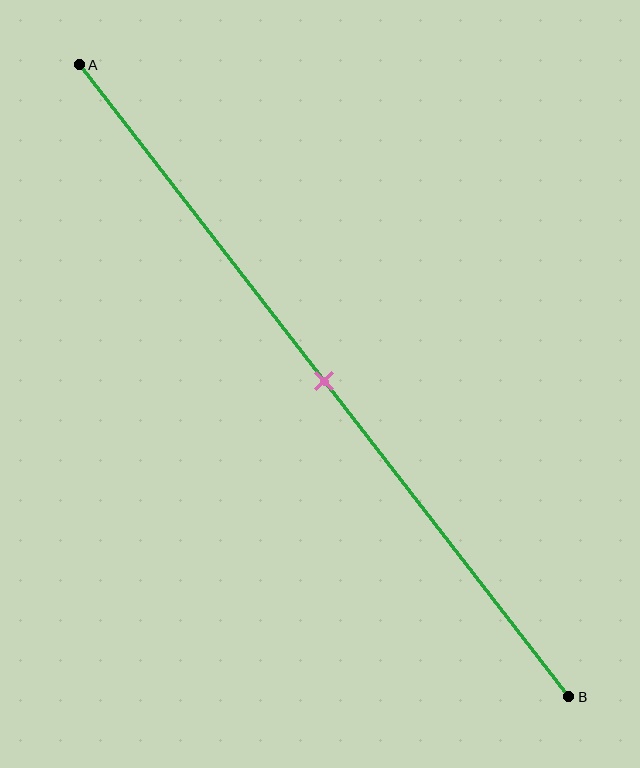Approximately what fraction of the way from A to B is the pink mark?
The pink mark is approximately 50% of the way from A to B.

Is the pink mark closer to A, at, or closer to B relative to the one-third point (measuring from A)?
The pink mark is closer to point B than the one-third point of segment AB.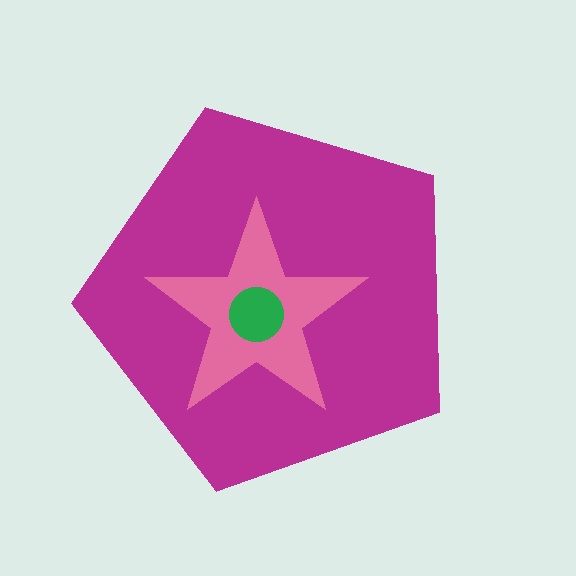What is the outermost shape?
The magenta pentagon.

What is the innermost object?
The green circle.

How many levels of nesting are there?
3.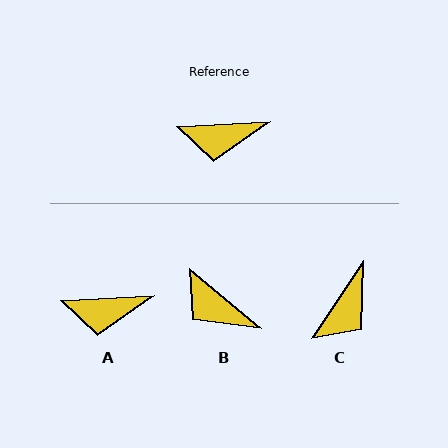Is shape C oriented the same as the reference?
No, it is off by about 54 degrees.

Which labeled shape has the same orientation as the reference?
A.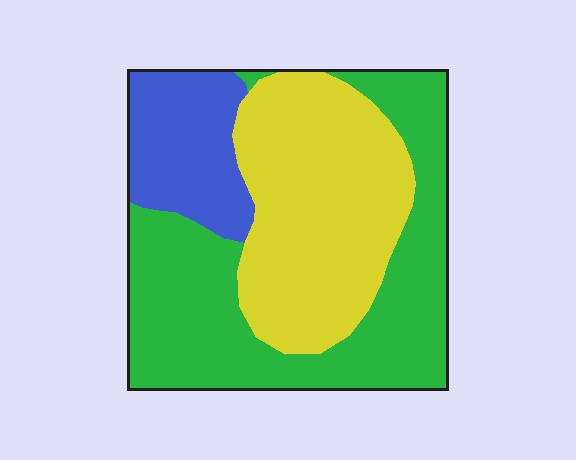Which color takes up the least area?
Blue, at roughly 15%.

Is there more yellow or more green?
Green.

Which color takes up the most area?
Green, at roughly 45%.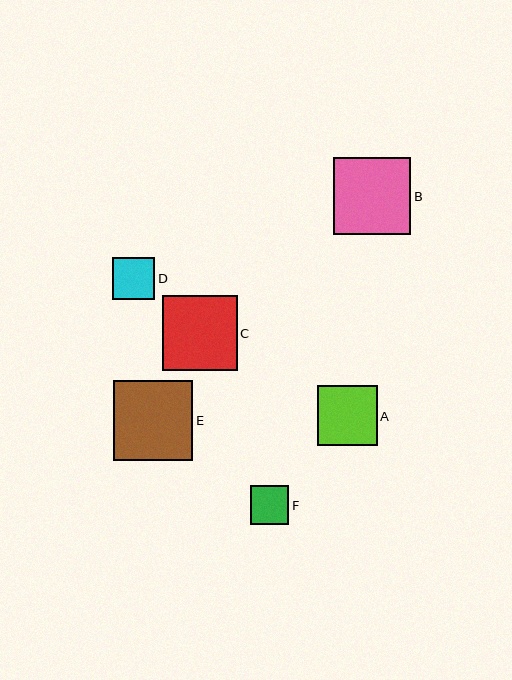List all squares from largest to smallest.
From largest to smallest: E, B, C, A, D, F.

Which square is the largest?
Square E is the largest with a size of approximately 80 pixels.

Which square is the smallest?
Square F is the smallest with a size of approximately 39 pixels.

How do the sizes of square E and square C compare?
Square E and square C are approximately the same size.